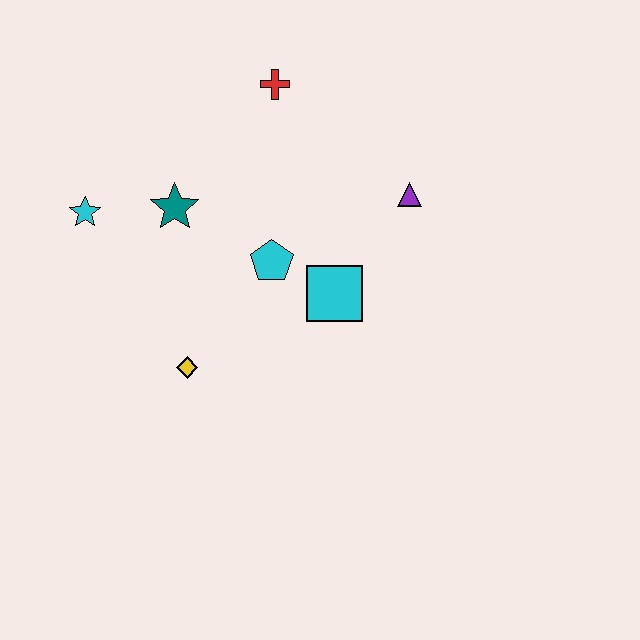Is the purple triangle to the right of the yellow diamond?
Yes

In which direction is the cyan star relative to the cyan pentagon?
The cyan star is to the left of the cyan pentagon.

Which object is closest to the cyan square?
The cyan pentagon is closest to the cyan square.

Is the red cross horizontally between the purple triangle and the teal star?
Yes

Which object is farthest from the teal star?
The purple triangle is farthest from the teal star.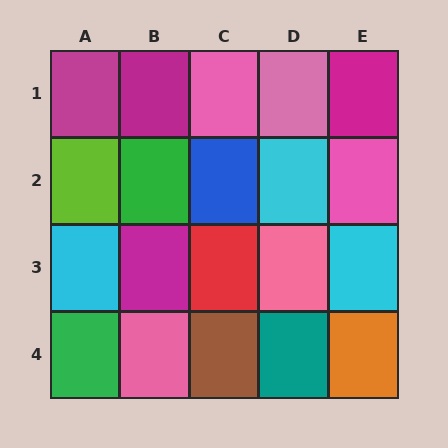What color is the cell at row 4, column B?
Pink.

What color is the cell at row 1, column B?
Magenta.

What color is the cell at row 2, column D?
Cyan.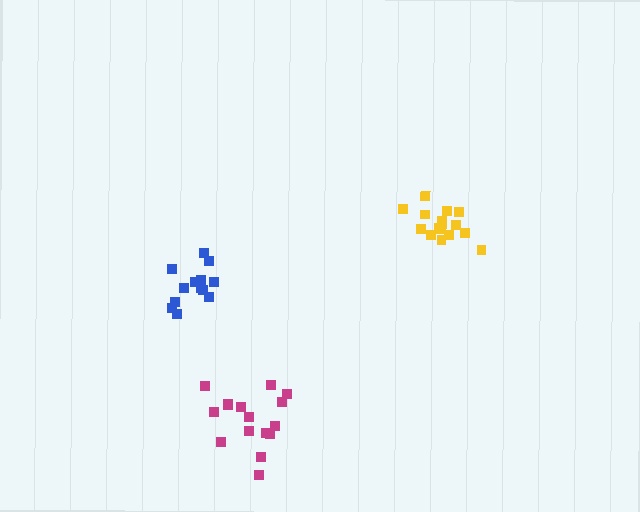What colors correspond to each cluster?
The clusters are colored: yellow, blue, magenta.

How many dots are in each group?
Group 1: 16 dots, Group 2: 13 dots, Group 3: 16 dots (45 total).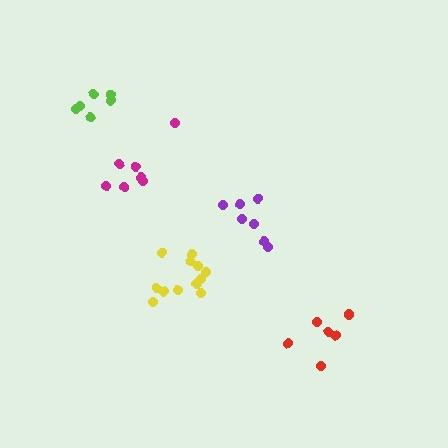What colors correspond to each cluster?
The clusters are colored: yellow, lime, red, magenta, purple.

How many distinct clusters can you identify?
There are 5 distinct clusters.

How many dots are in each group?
Group 1: 12 dots, Group 2: 6 dots, Group 3: 6 dots, Group 4: 7 dots, Group 5: 7 dots (38 total).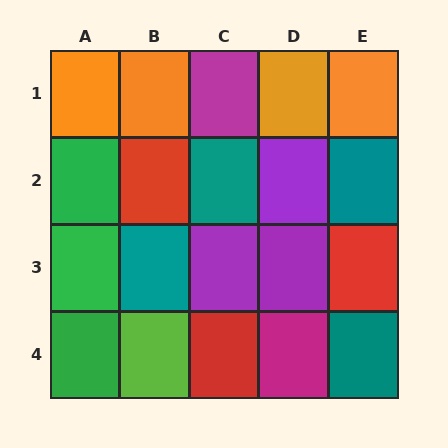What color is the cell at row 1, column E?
Orange.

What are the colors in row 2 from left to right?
Green, red, teal, purple, teal.